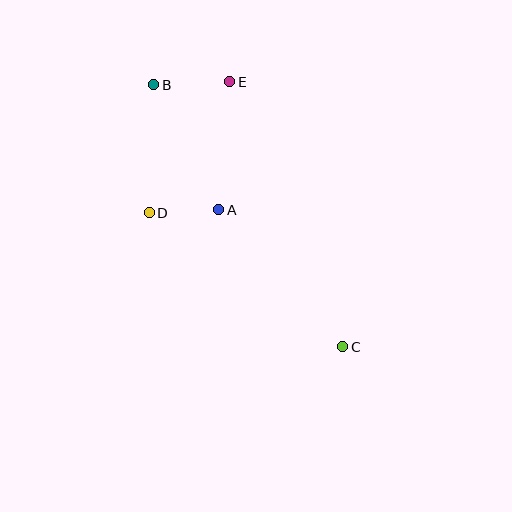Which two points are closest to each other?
Points A and D are closest to each other.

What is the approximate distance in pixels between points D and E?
The distance between D and E is approximately 153 pixels.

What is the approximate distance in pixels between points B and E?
The distance between B and E is approximately 76 pixels.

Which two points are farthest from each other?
Points B and C are farthest from each other.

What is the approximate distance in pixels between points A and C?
The distance between A and C is approximately 185 pixels.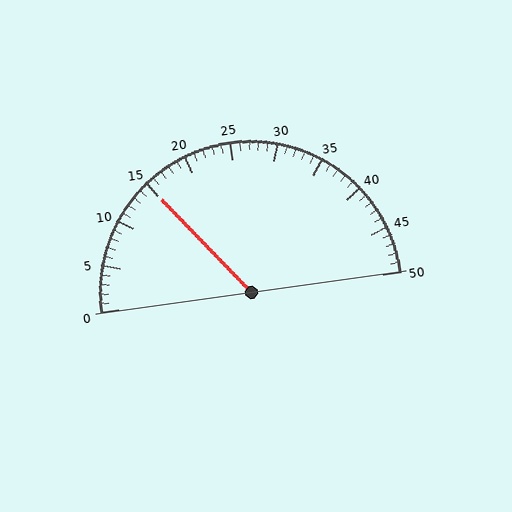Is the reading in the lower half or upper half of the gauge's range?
The reading is in the lower half of the range (0 to 50).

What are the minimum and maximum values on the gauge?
The gauge ranges from 0 to 50.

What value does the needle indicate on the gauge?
The needle indicates approximately 15.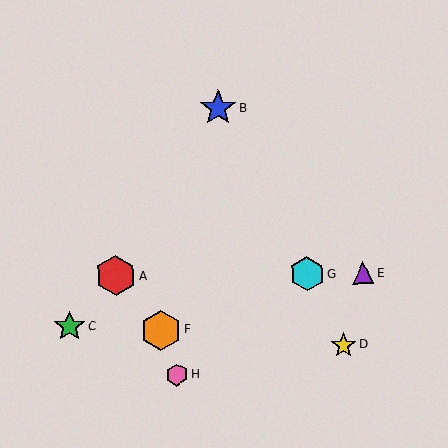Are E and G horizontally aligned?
Yes, both are at y≈273.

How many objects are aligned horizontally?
3 objects (A, E, G) are aligned horizontally.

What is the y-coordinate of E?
Object E is at y≈273.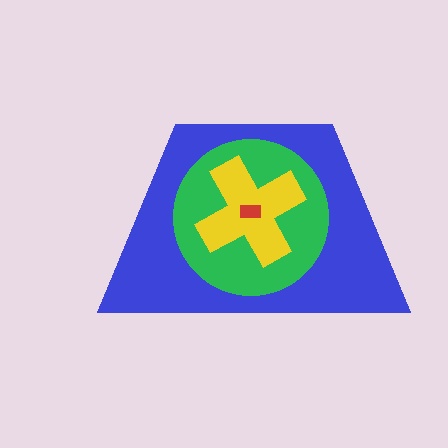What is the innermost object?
The red rectangle.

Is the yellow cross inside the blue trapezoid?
Yes.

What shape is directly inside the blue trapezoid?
The green circle.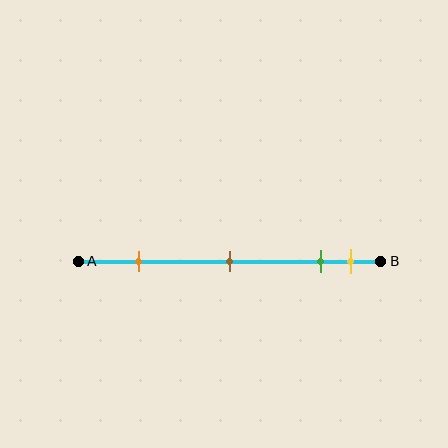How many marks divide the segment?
There are 4 marks dividing the segment.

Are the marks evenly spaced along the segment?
No, the marks are not evenly spaced.